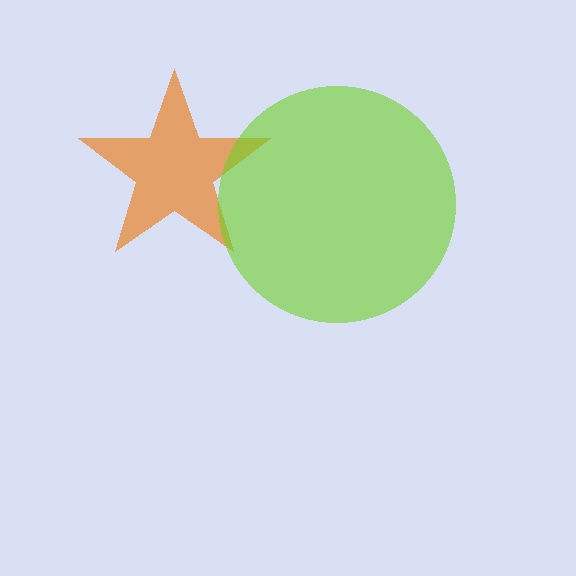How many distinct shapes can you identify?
There are 2 distinct shapes: an orange star, a lime circle.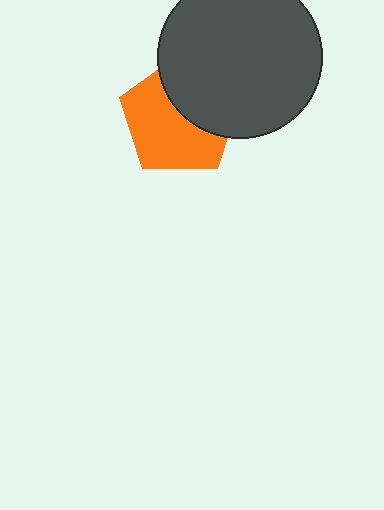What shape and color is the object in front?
The object in front is a dark gray circle.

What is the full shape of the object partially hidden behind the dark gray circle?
The partially hidden object is an orange pentagon.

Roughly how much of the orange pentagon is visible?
About half of it is visible (roughly 60%).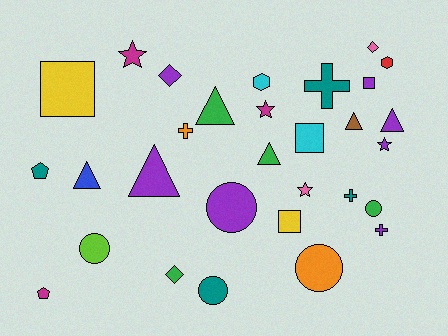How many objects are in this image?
There are 30 objects.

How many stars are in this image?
There are 4 stars.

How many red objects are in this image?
There is 1 red object.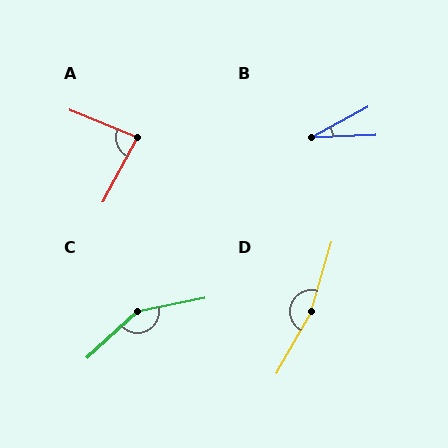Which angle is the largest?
D, at approximately 168 degrees.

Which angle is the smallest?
B, at approximately 26 degrees.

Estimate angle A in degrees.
Approximately 84 degrees.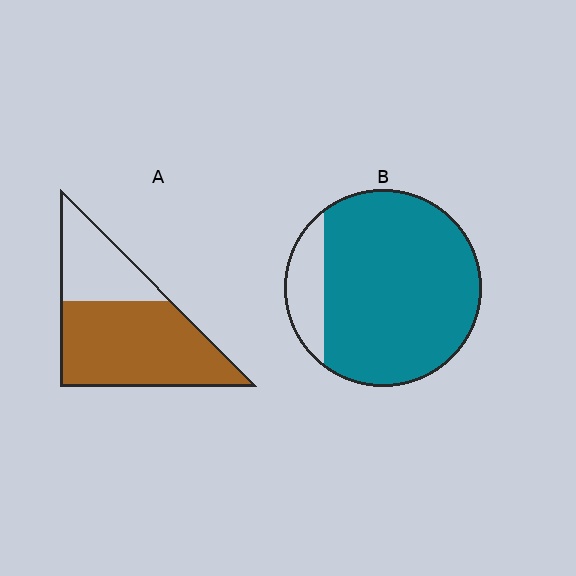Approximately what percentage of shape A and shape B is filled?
A is approximately 70% and B is approximately 85%.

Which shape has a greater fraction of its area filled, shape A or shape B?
Shape B.